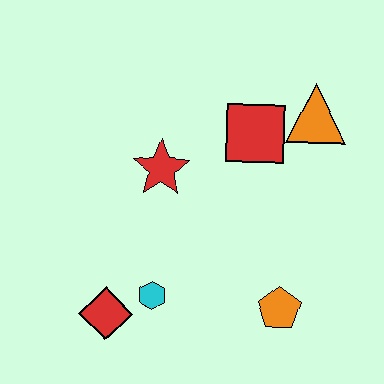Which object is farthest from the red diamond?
The orange triangle is farthest from the red diamond.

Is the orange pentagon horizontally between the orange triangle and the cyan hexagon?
Yes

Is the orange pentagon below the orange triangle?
Yes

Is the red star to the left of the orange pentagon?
Yes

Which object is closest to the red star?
The red square is closest to the red star.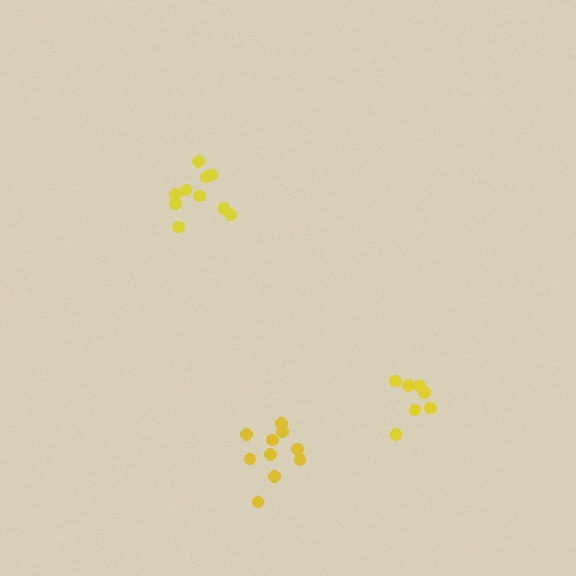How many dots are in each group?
Group 1: 10 dots, Group 2: 7 dots, Group 3: 10 dots (27 total).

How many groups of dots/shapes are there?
There are 3 groups.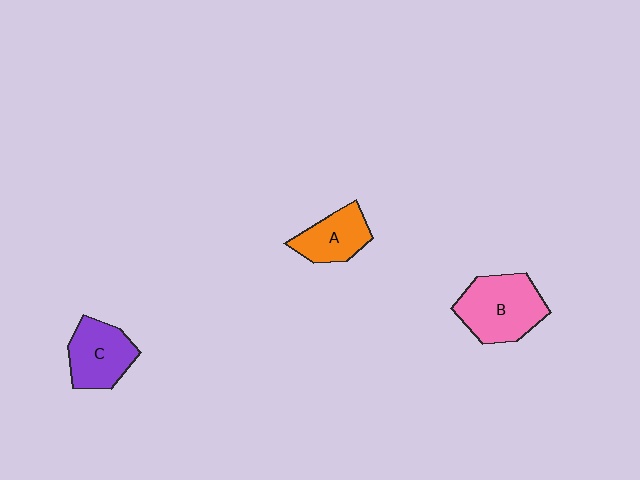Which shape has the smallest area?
Shape A (orange).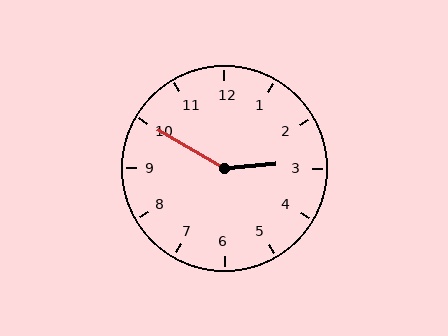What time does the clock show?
2:50.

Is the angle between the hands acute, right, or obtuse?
It is obtuse.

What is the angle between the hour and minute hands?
Approximately 145 degrees.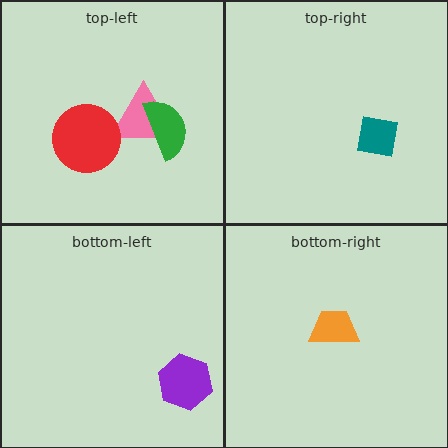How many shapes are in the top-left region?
3.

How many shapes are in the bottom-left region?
1.